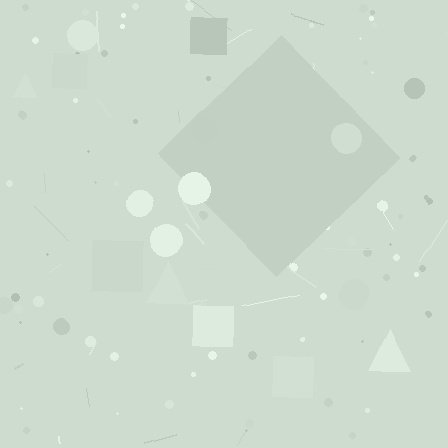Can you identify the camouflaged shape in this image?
The camouflaged shape is a diamond.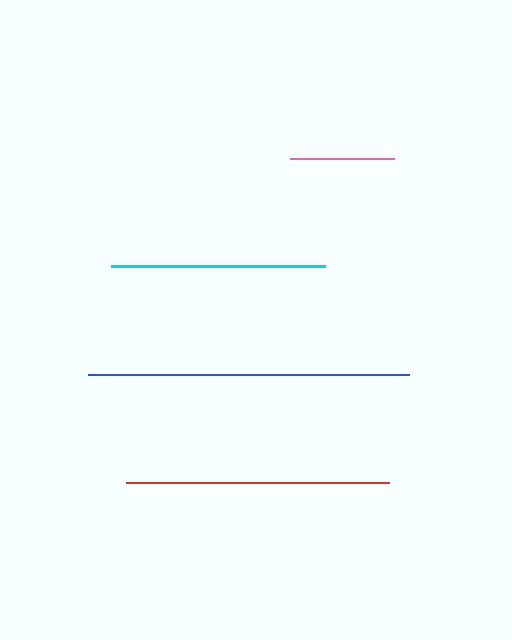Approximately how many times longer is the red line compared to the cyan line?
The red line is approximately 1.2 times the length of the cyan line.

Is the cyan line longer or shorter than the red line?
The red line is longer than the cyan line.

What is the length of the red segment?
The red segment is approximately 263 pixels long.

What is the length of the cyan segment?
The cyan segment is approximately 214 pixels long.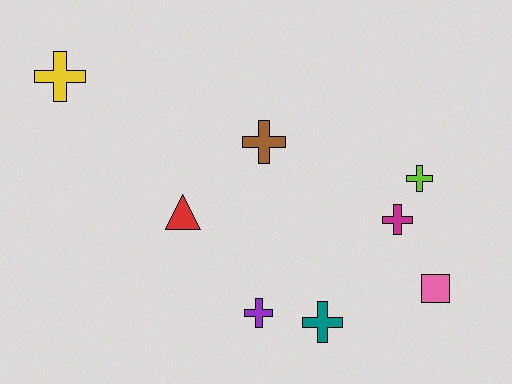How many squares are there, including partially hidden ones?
There is 1 square.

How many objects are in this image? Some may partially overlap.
There are 8 objects.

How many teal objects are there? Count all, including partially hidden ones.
There is 1 teal object.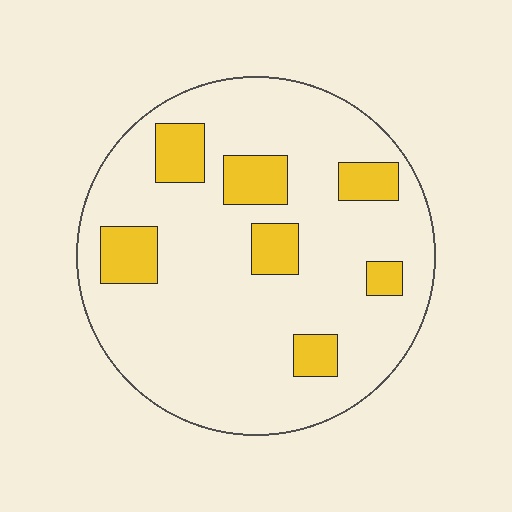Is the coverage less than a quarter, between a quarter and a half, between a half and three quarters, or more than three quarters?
Less than a quarter.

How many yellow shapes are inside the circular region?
7.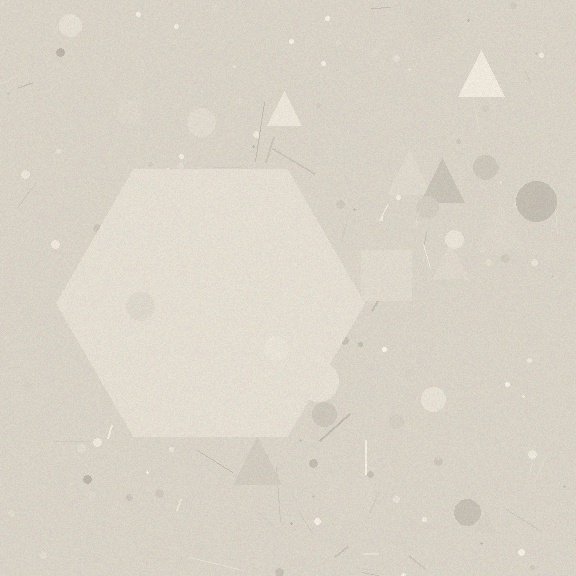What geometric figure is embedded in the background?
A hexagon is embedded in the background.